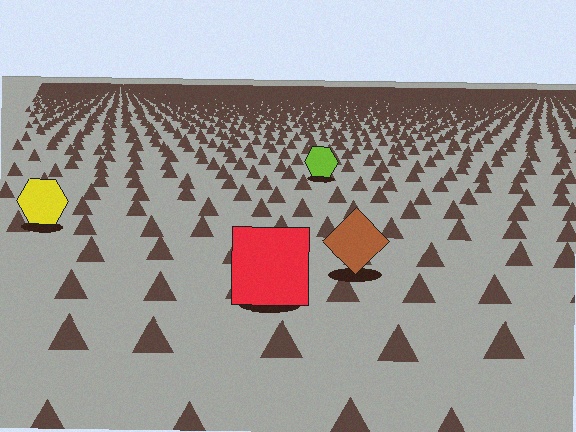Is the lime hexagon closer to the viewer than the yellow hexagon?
No. The yellow hexagon is closer — you can tell from the texture gradient: the ground texture is coarser near it.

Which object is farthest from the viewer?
The lime hexagon is farthest from the viewer. It appears smaller and the ground texture around it is denser.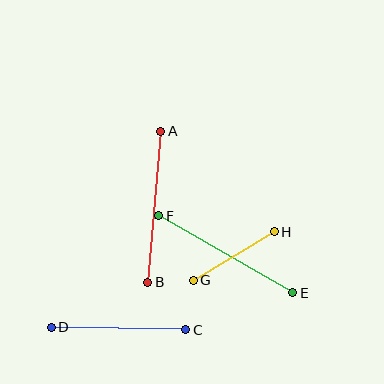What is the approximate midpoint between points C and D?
The midpoint is at approximately (119, 329) pixels.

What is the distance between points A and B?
The distance is approximately 151 pixels.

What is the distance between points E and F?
The distance is approximately 155 pixels.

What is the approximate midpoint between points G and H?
The midpoint is at approximately (234, 256) pixels.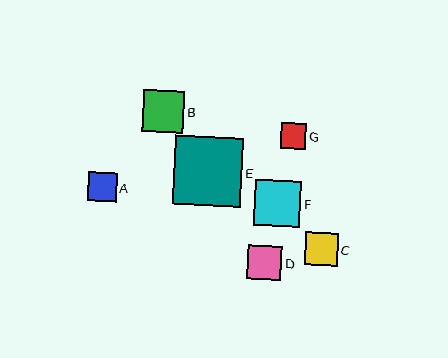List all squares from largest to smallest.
From largest to smallest: E, F, B, D, C, A, G.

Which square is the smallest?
Square G is the smallest with a size of approximately 25 pixels.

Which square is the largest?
Square E is the largest with a size of approximately 69 pixels.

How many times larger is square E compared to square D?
Square E is approximately 2.0 times the size of square D.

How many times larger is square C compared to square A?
Square C is approximately 1.1 times the size of square A.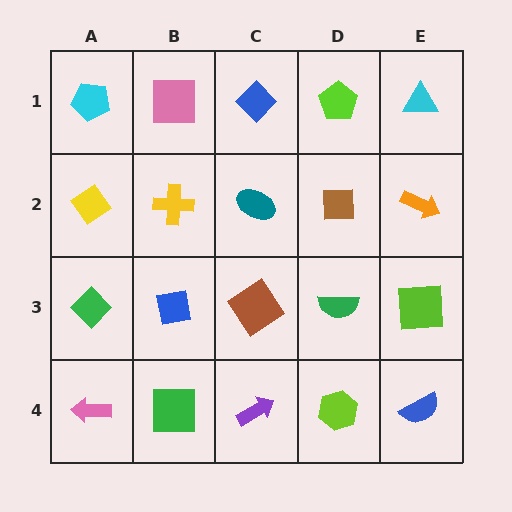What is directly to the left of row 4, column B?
A pink arrow.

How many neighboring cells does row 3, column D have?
4.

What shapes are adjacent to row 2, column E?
A cyan triangle (row 1, column E), a lime square (row 3, column E), a brown square (row 2, column D).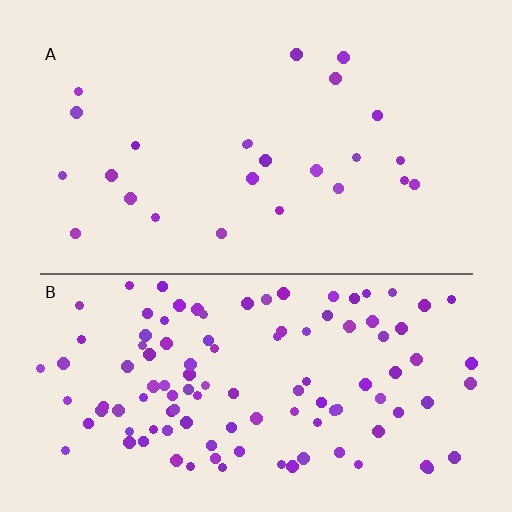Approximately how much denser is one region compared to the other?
Approximately 4.5× — region B over region A.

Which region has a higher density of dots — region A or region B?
B (the bottom).